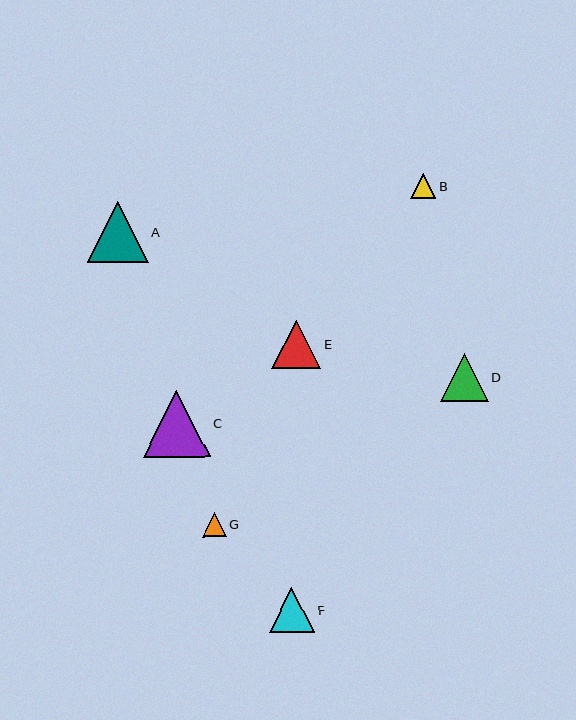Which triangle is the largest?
Triangle C is the largest with a size of approximately 67 pixels.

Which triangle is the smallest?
Triangle G is the smallest with a size of approximately 24 pixels.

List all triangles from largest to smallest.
From largest to smallest: C, A, E, D, F, B, G.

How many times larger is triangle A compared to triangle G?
Triangle A is approximately 2.5 times the size of triangle G.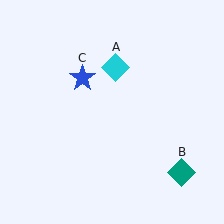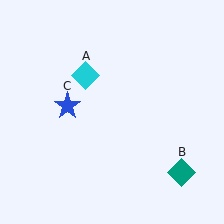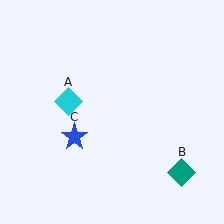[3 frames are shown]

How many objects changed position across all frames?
2 objects changed position: cyan diamond (object A), blue star (object C).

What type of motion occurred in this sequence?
The cyan diamond (object A), blue star (object C) rotated counterclockwise around the center of the scene.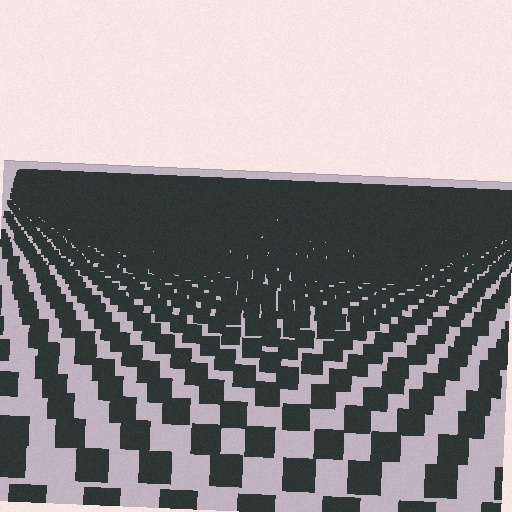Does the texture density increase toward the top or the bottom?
Density increases toward the top.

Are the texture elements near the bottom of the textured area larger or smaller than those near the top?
Larger. Near the bottom, elements are closer to the viewer and appear at a bigger on-screen size.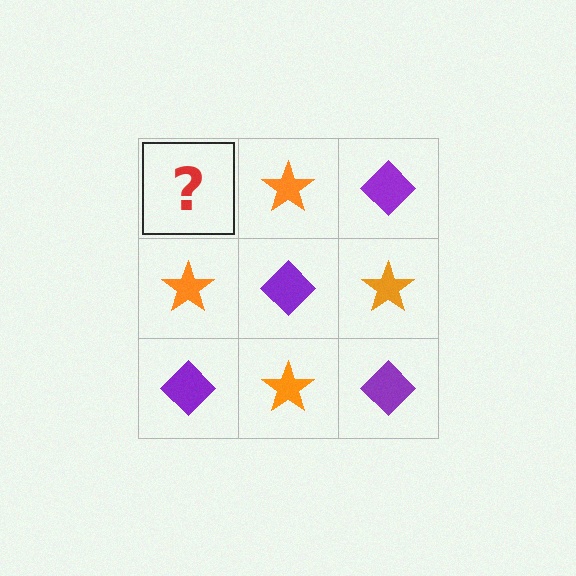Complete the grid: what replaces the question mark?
The question mark should be replaced with a purple diamond.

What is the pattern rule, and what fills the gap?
The rule is that it alternates purple diamond and orange star in a checkerboard pattern. The gap should be filled with a purple diamond.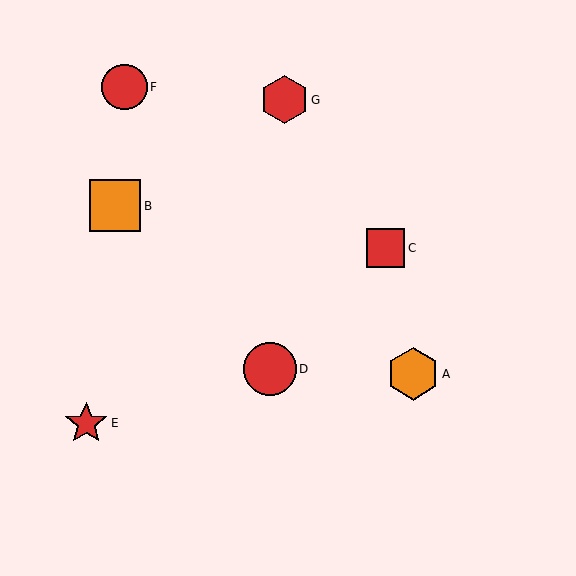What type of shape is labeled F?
Shape F is a red circle.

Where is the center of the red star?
The center of the red star is at (86, 423).